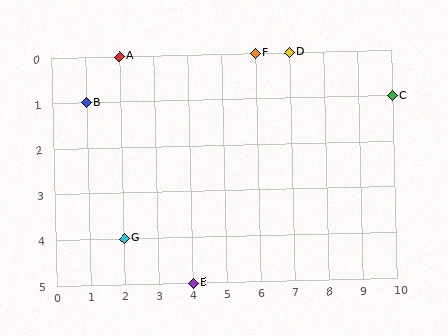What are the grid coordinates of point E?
Point E is at grid coordinates (4, 5).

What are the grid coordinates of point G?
Point G is at grid coordinates (2, 4).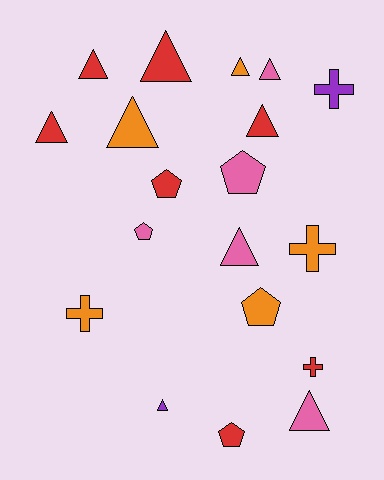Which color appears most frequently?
Red, with 7 objects.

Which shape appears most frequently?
Triangle, with 10 objects.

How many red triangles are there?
There are 4 red triangles.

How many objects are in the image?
There are 19 objects.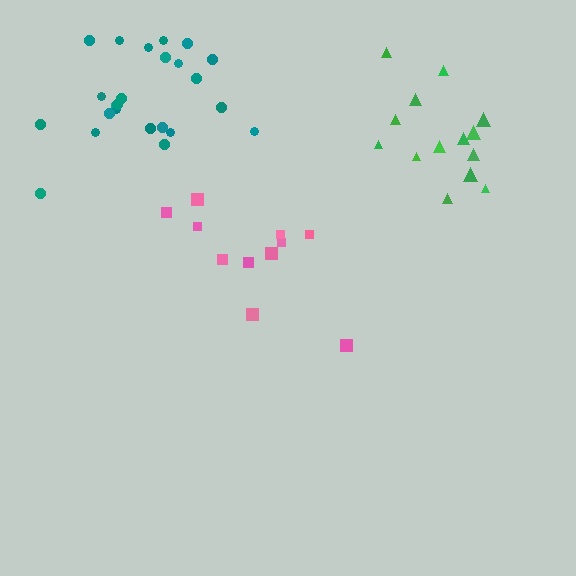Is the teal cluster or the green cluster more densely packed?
Green.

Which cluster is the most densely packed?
Green.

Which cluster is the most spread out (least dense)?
Teal.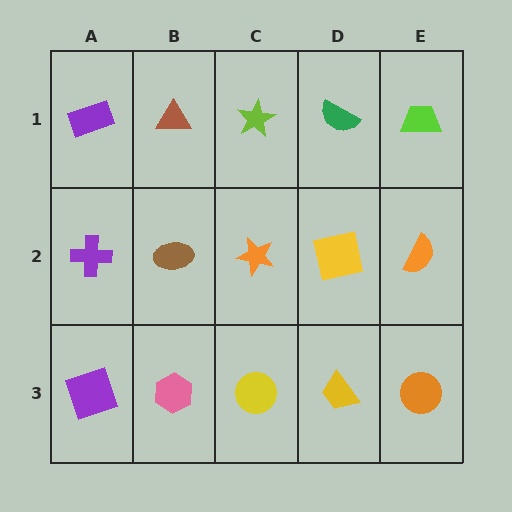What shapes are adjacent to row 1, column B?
A brown ellipse (row 2, column B), a purple rectangle (row 1, column A), a lime star (row 1, column C).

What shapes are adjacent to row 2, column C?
A lime star (row 1, column C), a yellow circle (row 3, column C), a brown ellipse (row 2, column B), a yellow square (row 2, column D).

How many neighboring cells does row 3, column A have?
2.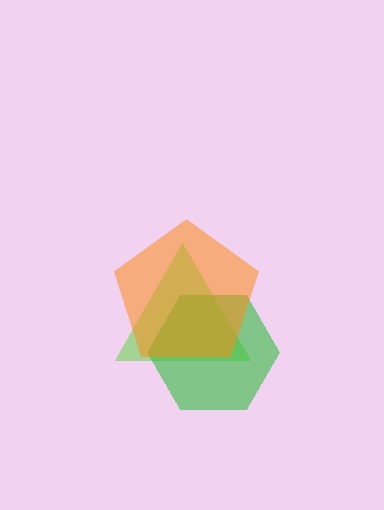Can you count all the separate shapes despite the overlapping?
Yes, there are 3 separate shapes.